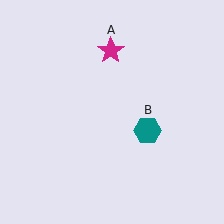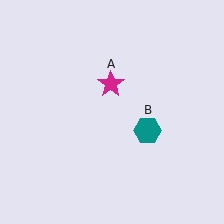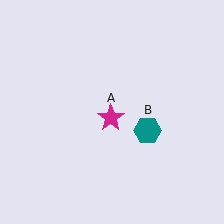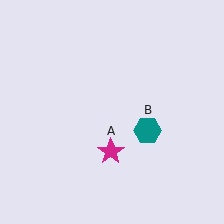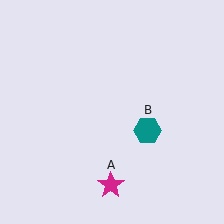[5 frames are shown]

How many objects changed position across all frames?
1 object changed position: magenta star (object A).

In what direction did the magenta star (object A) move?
The magenta star (object A) moved down.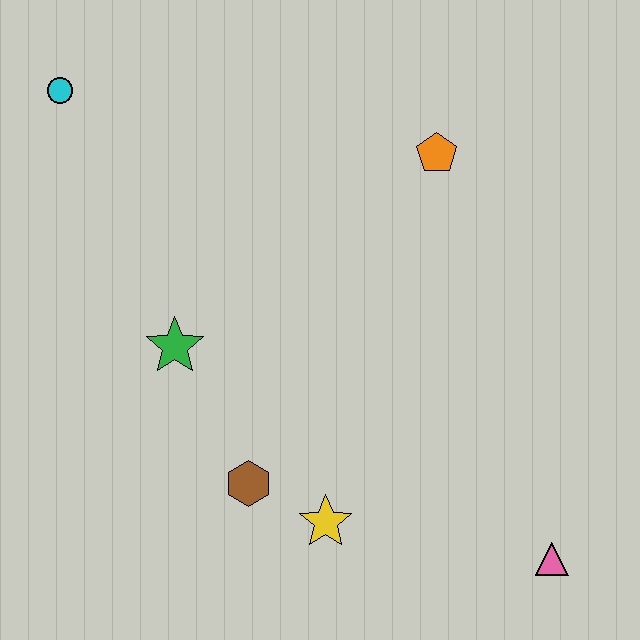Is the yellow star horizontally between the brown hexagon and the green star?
No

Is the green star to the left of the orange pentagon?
Yes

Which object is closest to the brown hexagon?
The yellow star is closest to the brown hexagon.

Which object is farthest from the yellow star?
The cyan circle is farthest from the yellow star.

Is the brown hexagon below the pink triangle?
No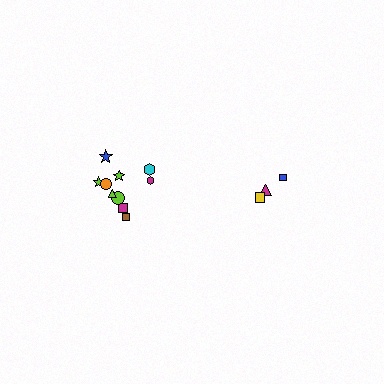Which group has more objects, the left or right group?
The left group.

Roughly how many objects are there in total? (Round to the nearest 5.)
Roughly 15 objects in total.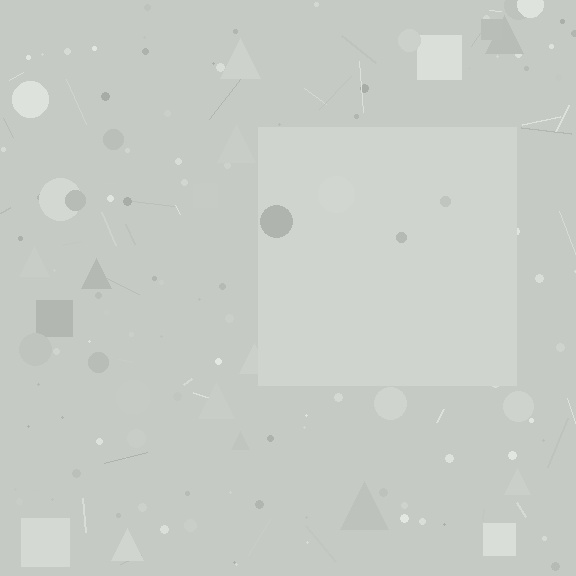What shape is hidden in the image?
A square is hidden in the image.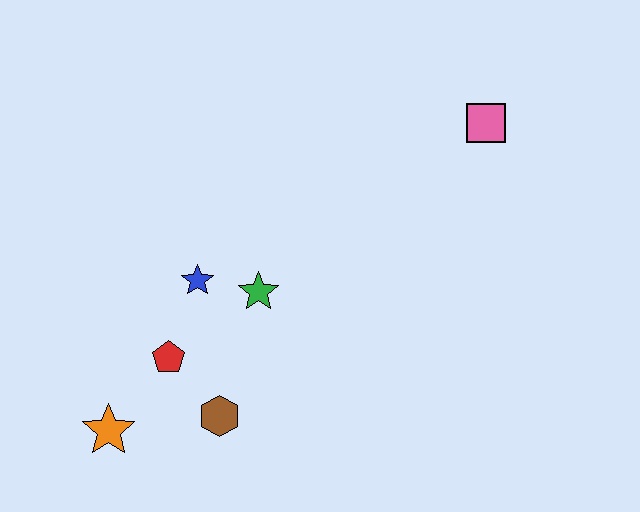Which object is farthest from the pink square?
The orange star is farthest from the pink square.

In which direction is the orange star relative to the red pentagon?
The orange star is below the red pentagon.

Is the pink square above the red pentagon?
Yes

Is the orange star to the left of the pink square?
Yes